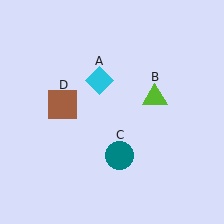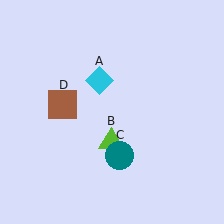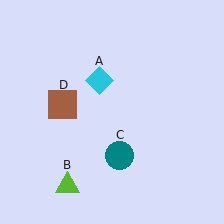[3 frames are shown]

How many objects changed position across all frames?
1 object changed position: lime triangle (object B).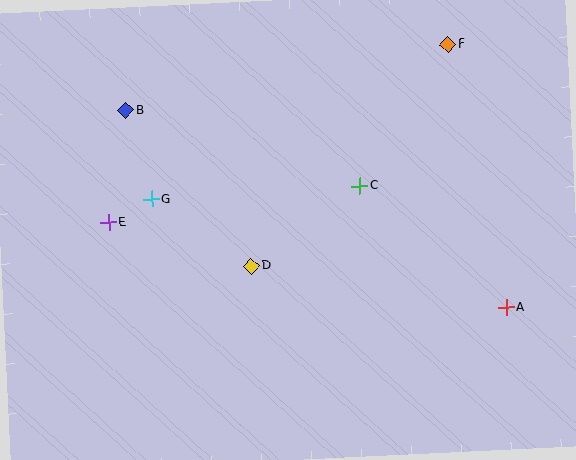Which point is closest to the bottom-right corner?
Point A is closest to the bottom-right corner.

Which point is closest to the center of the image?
Point D at (251, 266) is closest to the center.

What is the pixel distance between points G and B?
The distance between G and B is 93 pixels.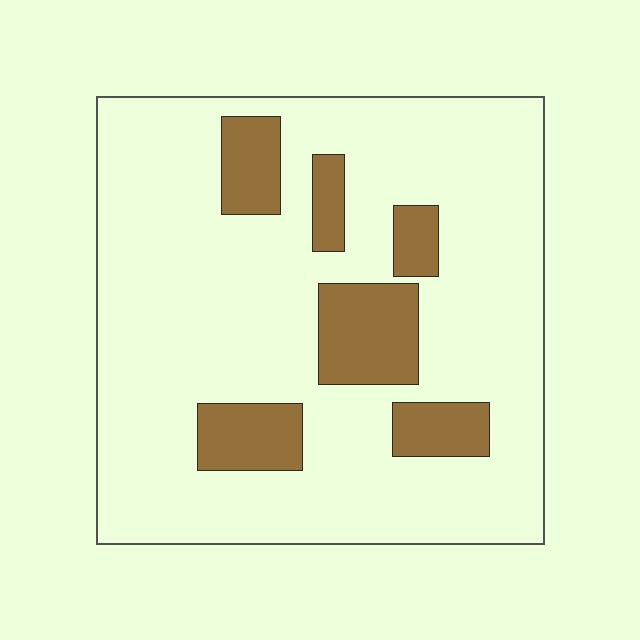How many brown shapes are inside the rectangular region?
6.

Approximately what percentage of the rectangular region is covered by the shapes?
Approximately 20%.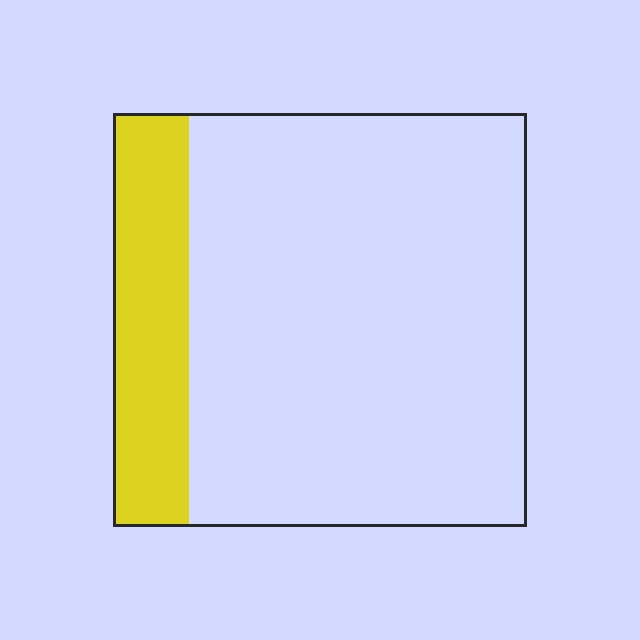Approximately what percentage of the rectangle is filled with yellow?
Approximately 20%.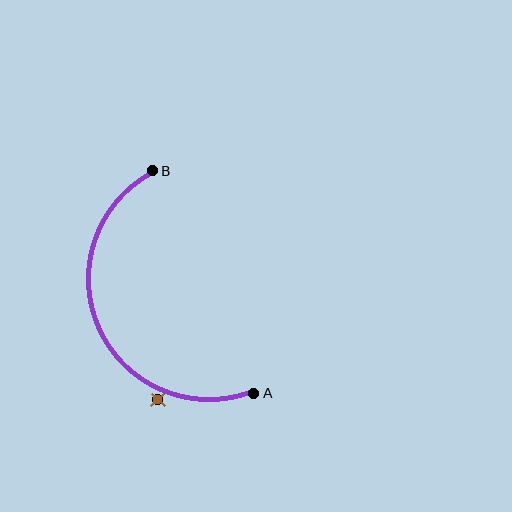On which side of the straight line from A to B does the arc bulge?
The arc bulges to the left of the straight line connecting A and B.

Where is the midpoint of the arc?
The arc midpoint is the point on the curve farthest from the straight line joining A and B. It sits to the left of that line.